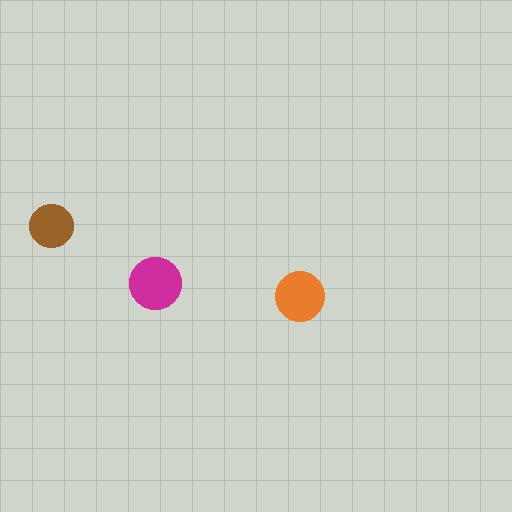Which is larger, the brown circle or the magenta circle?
The magenta one.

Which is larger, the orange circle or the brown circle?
The orange one.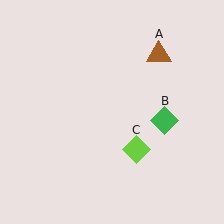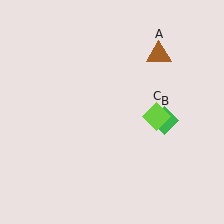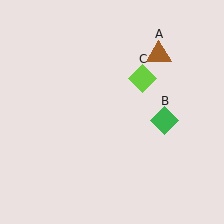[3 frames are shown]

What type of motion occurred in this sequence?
The lime diamond (object C) rotated counterclockwise around the center of the scene.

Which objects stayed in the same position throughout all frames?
Brown triangle (object A) and green diamond (object B) remained stationary.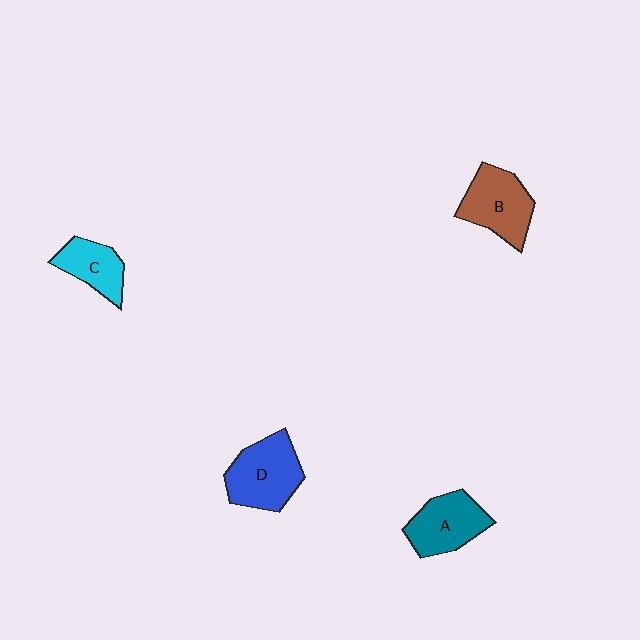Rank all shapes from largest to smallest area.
From largest to smallest: D (blue), B (brown), A (teal), C (cyan).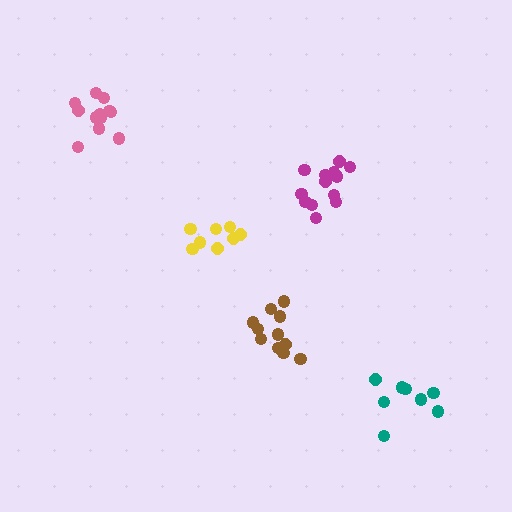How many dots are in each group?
Group 1: 11 dots, Group 2: 13 dots, Group 3: 8 dots, Group 4: 12 dots, Group 5: 8 dots (52 total).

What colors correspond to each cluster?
The clusters are colored: brown, magenta, yellow, pink, teal.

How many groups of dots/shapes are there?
There are 5 groups.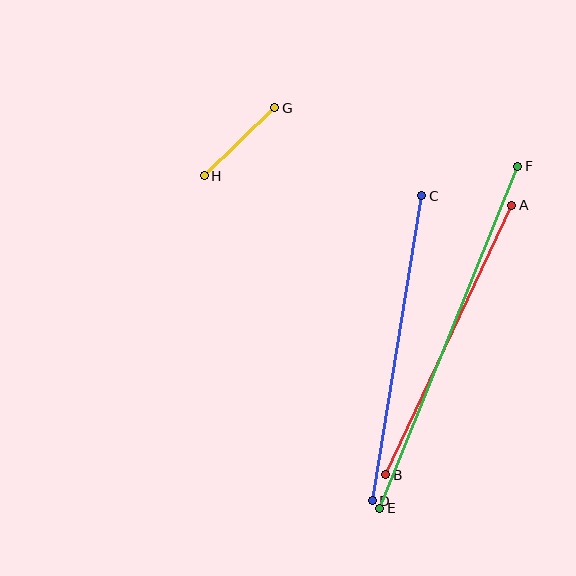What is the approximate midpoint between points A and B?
The midpoint is at approximately (449, 340) pixels.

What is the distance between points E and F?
The distance is approximately 369 pixels.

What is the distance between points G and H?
The distance is approximately 98 pixels.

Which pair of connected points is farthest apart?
Points E and F are farthest apart.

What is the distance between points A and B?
The distance is approximately 298 pixels.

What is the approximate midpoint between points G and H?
The midpoint is at approximately (239, 142) pixels.